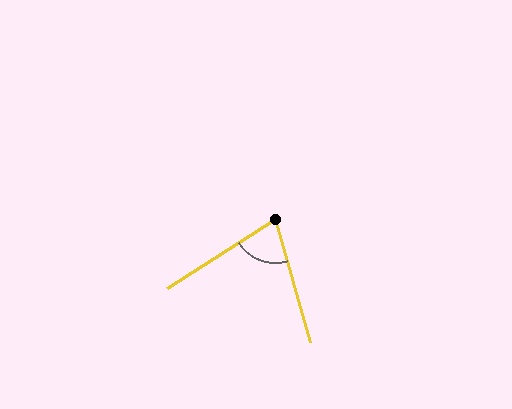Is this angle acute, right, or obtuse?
It is acute.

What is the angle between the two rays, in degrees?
Approximately 73 degrees.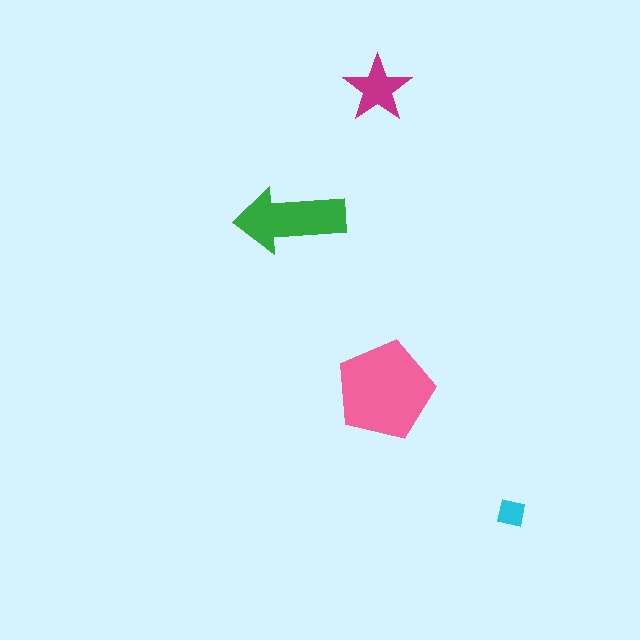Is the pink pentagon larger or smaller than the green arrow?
Larger.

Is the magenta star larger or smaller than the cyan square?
Larger.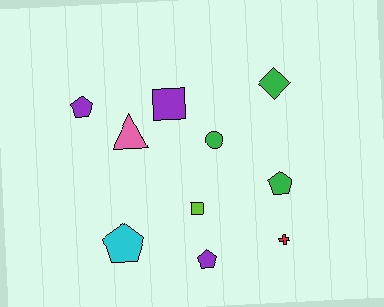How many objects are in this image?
There are 10 objects.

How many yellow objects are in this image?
There are no yellow objects.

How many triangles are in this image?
There is 1 triangle.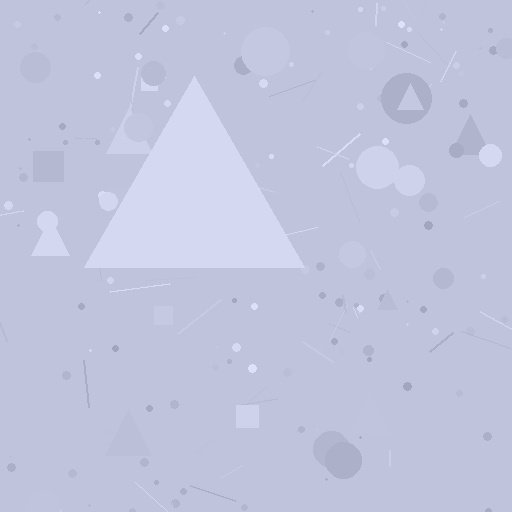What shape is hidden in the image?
A triangle is hidden in the image.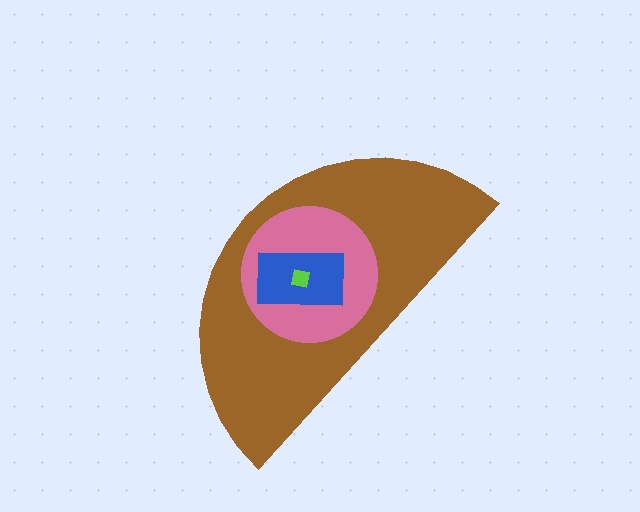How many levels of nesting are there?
4.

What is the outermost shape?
The brown semicircle.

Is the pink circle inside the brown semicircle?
Yes.